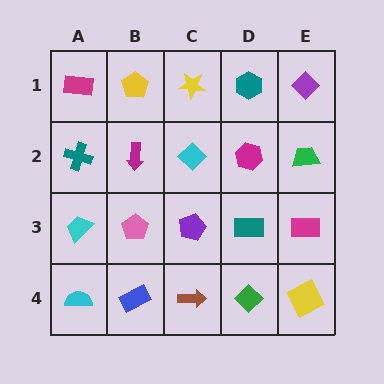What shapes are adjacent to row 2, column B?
A yellow pentagon (row 1, column B), a pink pentagon (row 3, column B), a teal cross (row 2, column A), a cyan diamond (row 2, column C).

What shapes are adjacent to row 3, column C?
A cyan diamond (row 2, column C), a brown arrow (row 4, column C), a pink pentagon (row 3, column B), a teal rectangle (row 3, column D).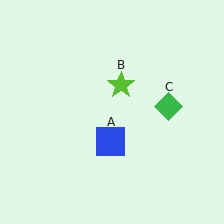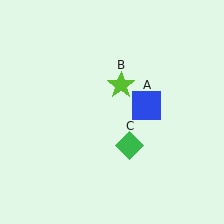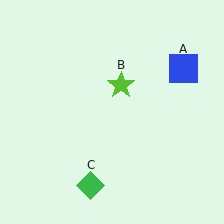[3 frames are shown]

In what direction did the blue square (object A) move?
The blue square (object A) moved up and to the right.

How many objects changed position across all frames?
2 objects changed position: blue square (object A), green diamond (object C).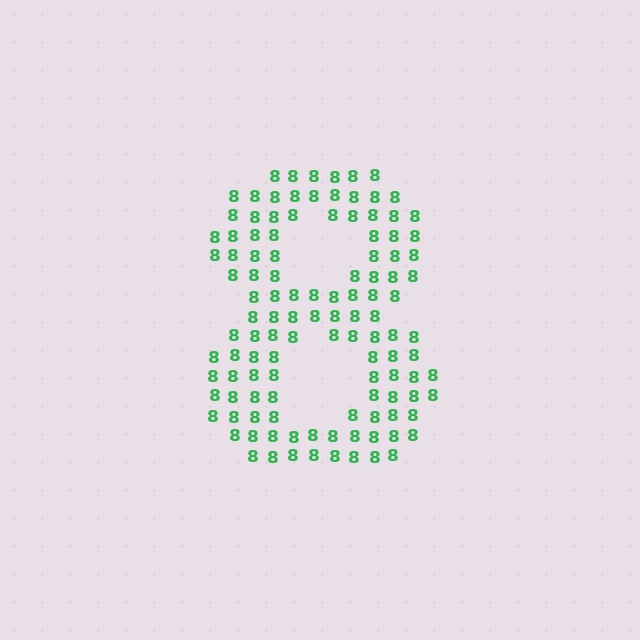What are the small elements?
The small elements are digit 8's.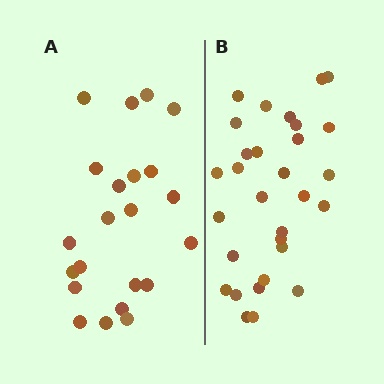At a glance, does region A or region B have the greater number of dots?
Region B (the right region) has more dots.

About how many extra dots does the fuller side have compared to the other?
Region B has roughly 8 or so more dots than region A.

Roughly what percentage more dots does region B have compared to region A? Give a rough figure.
About 35% more.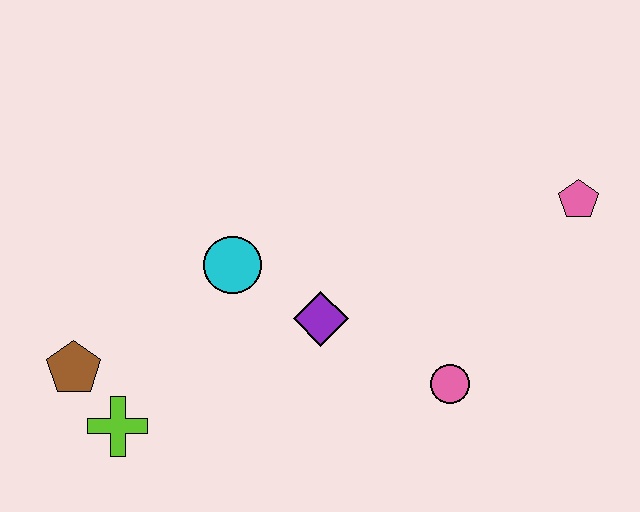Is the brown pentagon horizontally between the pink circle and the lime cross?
No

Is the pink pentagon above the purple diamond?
Yes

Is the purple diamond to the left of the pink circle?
Yes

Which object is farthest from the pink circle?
The brown pentagon is farthest from the pink circle.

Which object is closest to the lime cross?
The brown pentagon is closest to the lime cross.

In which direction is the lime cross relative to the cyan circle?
The lime cross is below the cyan circle.